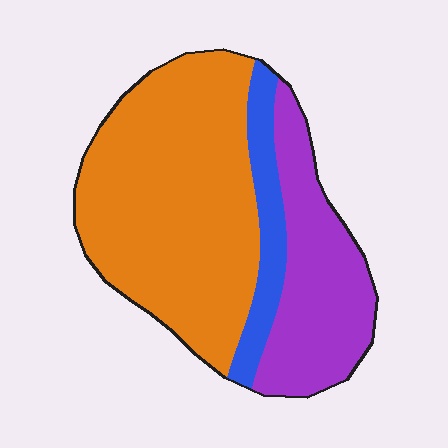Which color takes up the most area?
Orange, at roughly 60%.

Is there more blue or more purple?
Purple.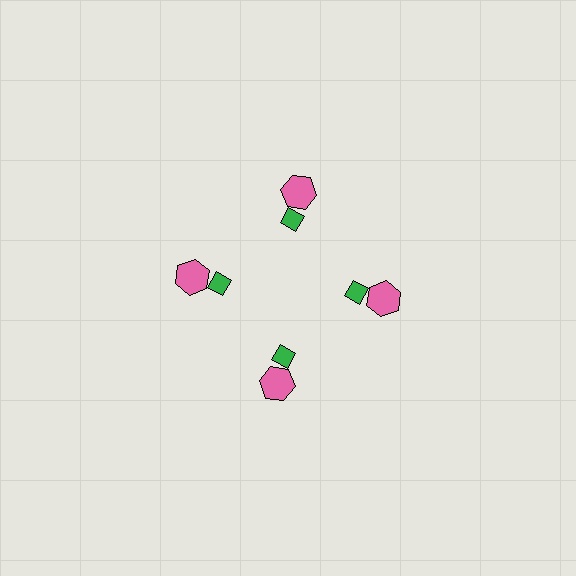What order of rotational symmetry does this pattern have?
This pattern has 4-fold rotational symmetry.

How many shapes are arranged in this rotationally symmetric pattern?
There are 8 shapes, arranged in 4 groups of 2.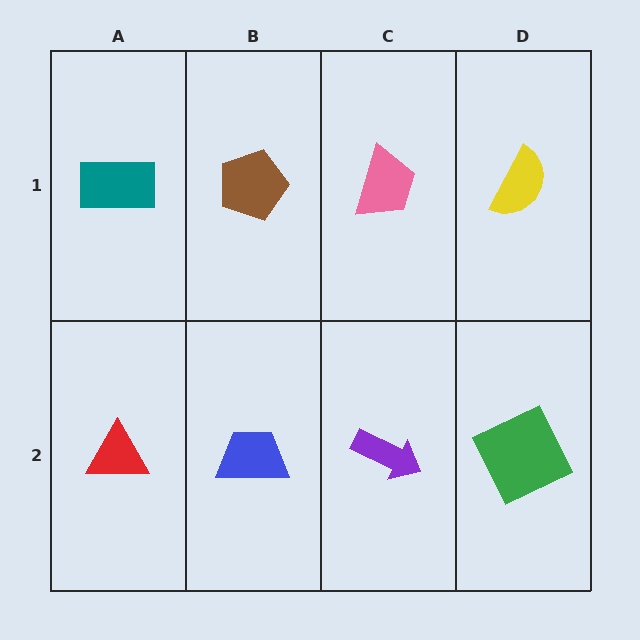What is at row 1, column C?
A pink trapezoid.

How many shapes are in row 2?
4 shapes.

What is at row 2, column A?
A red triangle.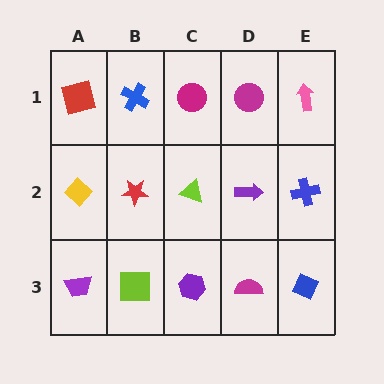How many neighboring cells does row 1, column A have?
2.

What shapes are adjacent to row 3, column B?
A red star (row 2, column B), a purple trapezoid (row 3, column A), a purple hexagon (row 3, column C).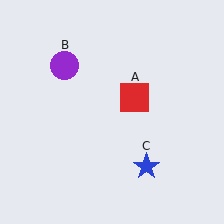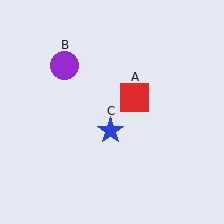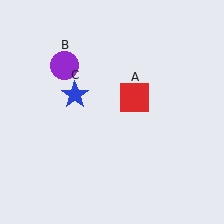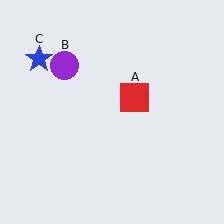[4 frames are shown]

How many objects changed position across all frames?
1 object changed position: blue star (object C).